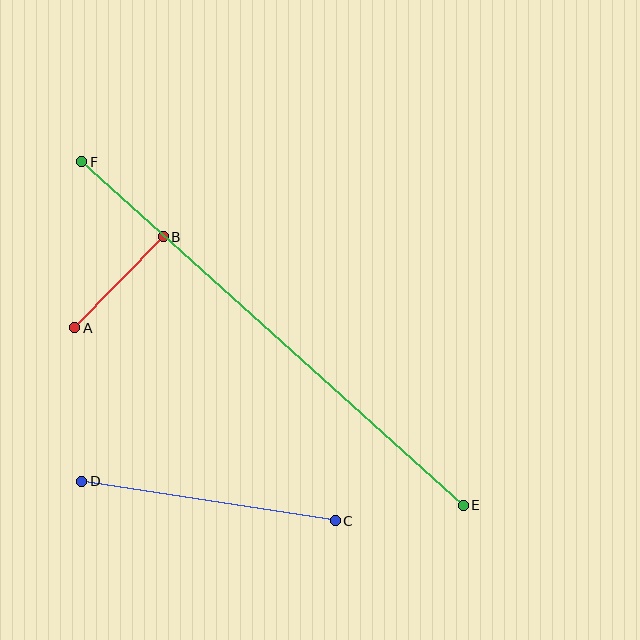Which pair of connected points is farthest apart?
Points E and F are farthest apart.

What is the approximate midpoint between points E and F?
The midpoint is at approximately (272, 333) pixels.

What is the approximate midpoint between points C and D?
The midpoint is at approximately (209, 501) pixels.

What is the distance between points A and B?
The distance is approximately 127 pixels.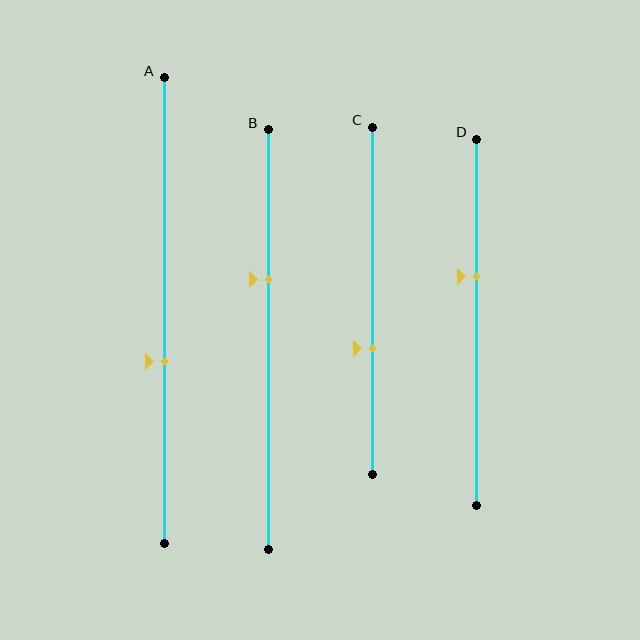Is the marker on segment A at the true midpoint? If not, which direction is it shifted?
No, the marker on segment A is shifted downward by about 11% of the segment length.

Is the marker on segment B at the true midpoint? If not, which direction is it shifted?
No, the marker on segment B is shifted upward by about 14% of the segment length.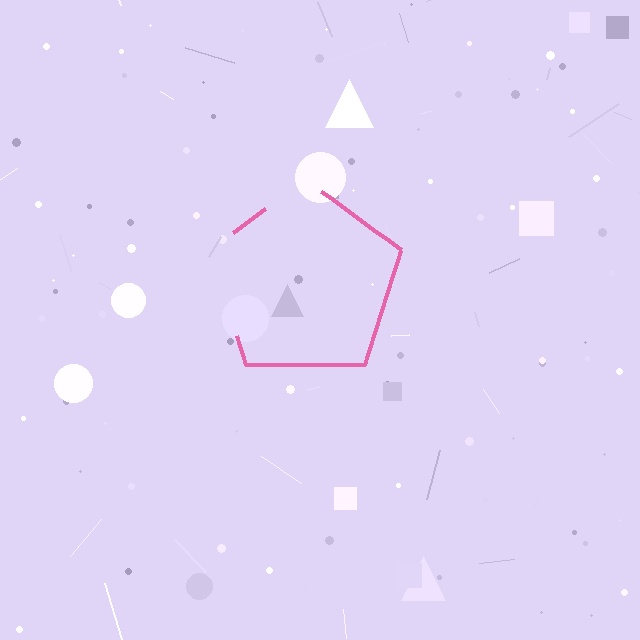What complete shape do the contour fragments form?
The contour fragments form a pentagon.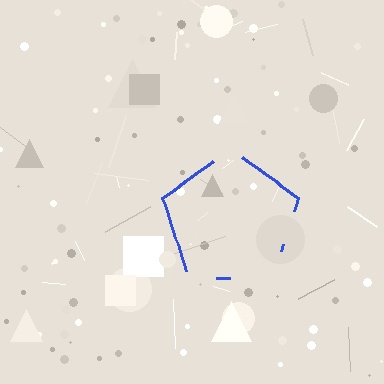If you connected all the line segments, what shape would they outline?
They would outline a pentagon.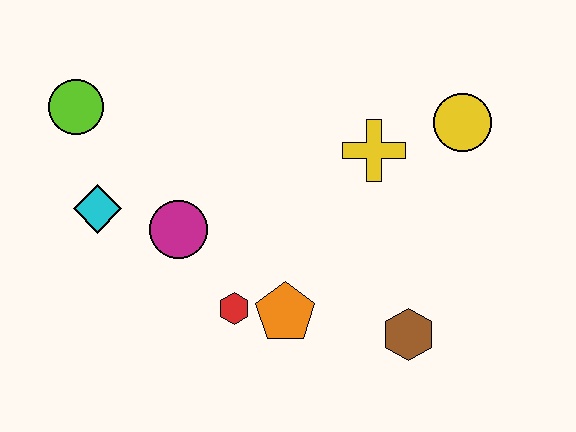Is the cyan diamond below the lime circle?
Yes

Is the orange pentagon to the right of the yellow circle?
No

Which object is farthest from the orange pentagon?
The lime circle is farthest from the orange pentagon.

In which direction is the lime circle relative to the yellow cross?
The lime circle is to the left of the yellow cross.